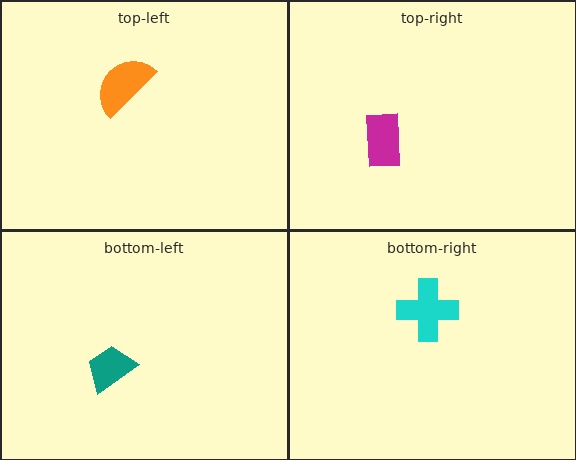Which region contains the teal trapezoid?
The bottom-left region.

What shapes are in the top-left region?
The orange semicircle.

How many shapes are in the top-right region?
1.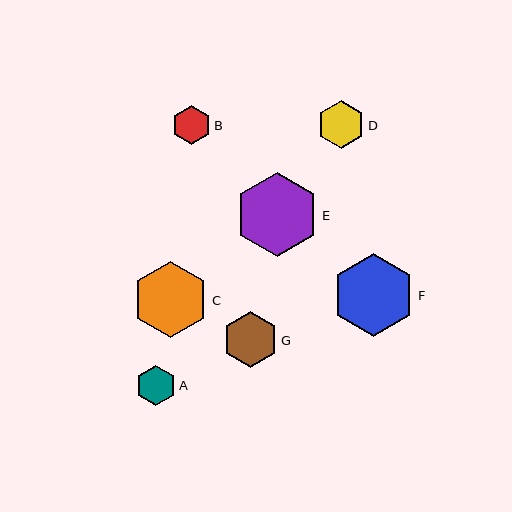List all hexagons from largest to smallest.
From largest to smallest: E, F, C, G, D, A, B.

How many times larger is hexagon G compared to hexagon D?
Hexagon G is approximately 1.2 times the size of hexagon D.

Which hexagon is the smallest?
Hexagon B is the smallest with a size of approximately 40 pixels.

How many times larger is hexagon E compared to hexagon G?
Hexagon E is approximately 1.5 times the size of hexagon G.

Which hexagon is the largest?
Hexagon E is the largest with a size of approximately 84 pixels.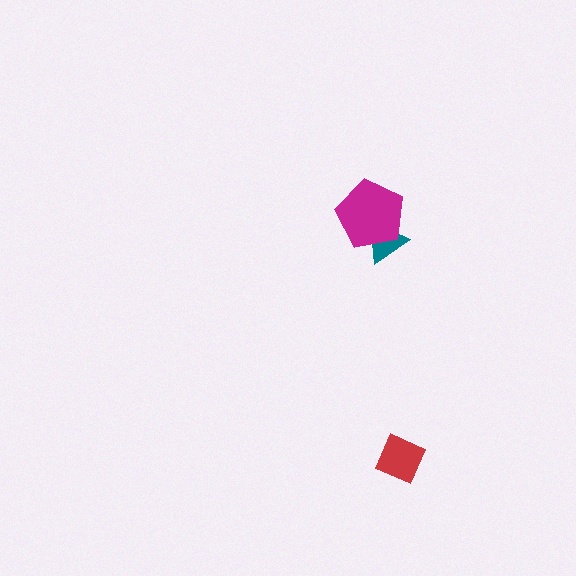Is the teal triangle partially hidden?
Yes, it is partially covered by another shape.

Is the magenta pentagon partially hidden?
No, no other shape covers it.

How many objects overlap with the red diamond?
0 objects overlap with the red diamond.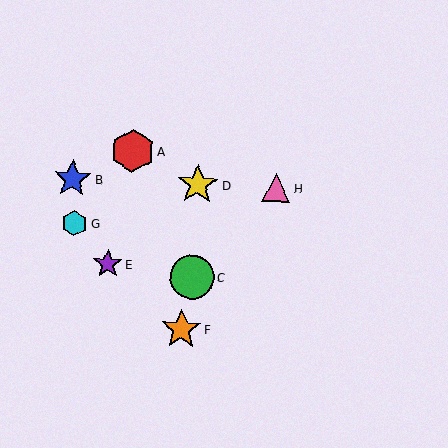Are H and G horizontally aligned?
No, H is at y≈188 and G is at y≈223.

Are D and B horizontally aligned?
Yes, both are at y≈184.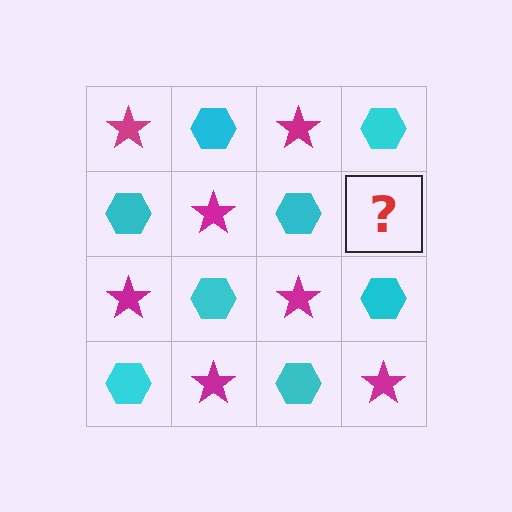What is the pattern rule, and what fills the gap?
The rule is that it alternates magenta star and cyan hexagon in a checkerboard pattern. The gap should be filled with a magenta star.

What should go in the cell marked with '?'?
The missing cell should contain a magenta star.